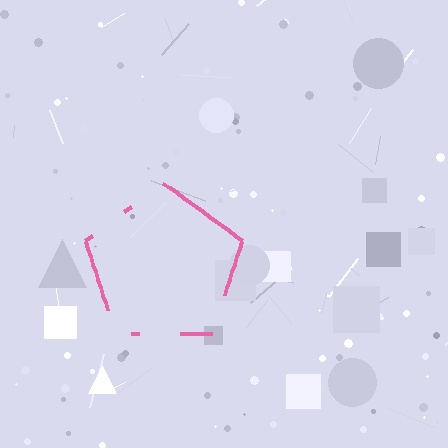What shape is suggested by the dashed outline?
The dashed outline suggests a pentagon.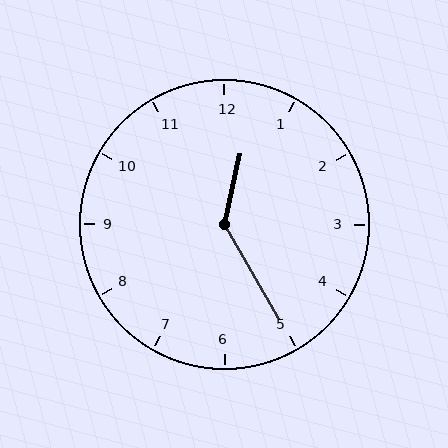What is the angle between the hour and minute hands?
Approximately 138 degrees.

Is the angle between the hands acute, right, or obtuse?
It is obtuse.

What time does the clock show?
12:25.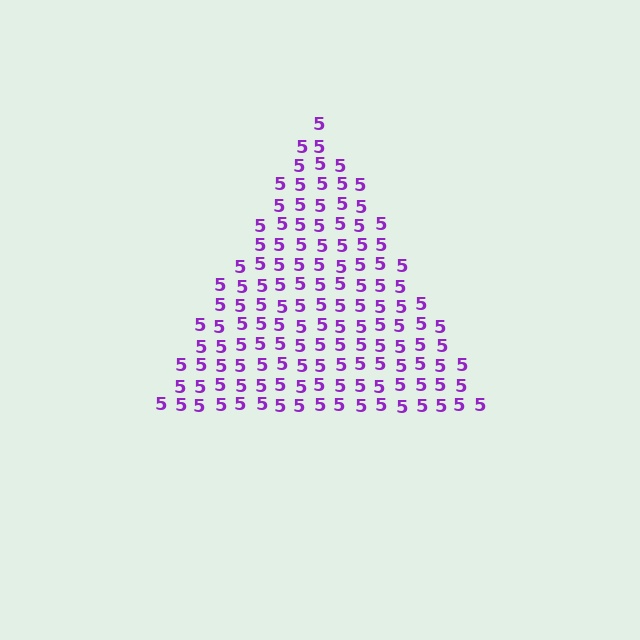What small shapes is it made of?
It is made of small digit 5's.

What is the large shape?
The large shape is a triangle.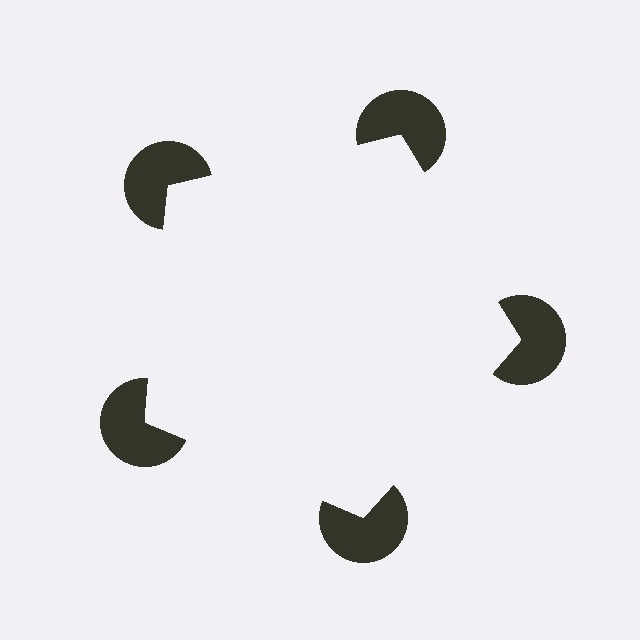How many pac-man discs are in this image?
There are 5 — one at each vertex of the illusory pentagon.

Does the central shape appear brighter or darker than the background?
It typically appears slightly brighter than the background, even though no actual brightness change is drawn.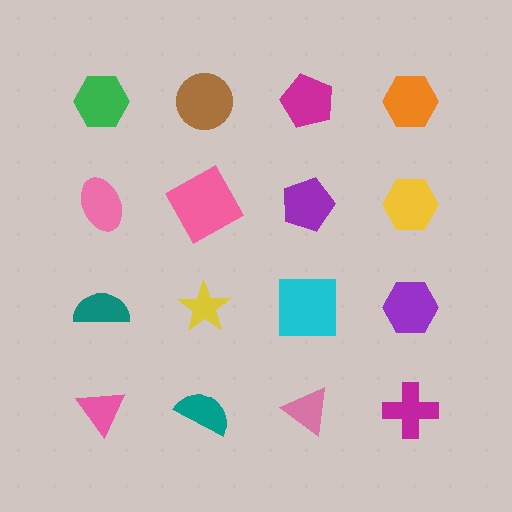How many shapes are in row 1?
4 shapes.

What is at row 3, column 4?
A purple hexagon.